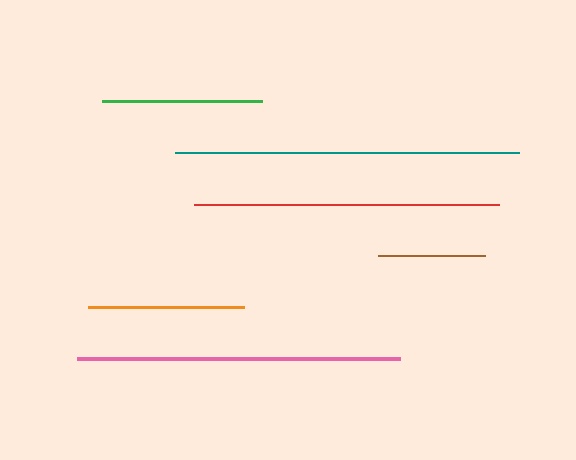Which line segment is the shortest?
The brown line is the shortest at approximately 108 pixels.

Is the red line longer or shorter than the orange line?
The red line is longer than the orange line.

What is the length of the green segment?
The green segment is approximately 160 pixels long.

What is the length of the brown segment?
The brown segment is approximately 108 pixels long.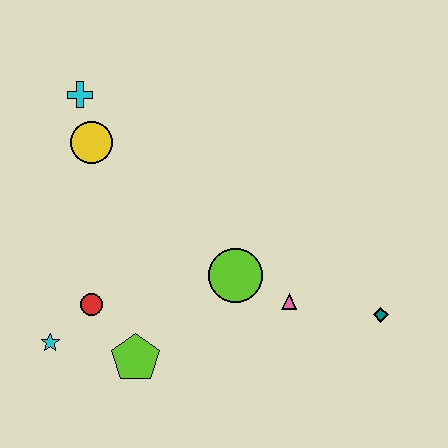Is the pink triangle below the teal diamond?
No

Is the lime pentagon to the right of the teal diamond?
No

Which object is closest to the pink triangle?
The lime circle is closest to the pink triangle.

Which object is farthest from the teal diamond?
The cyan cross is farthest from the teal diamond.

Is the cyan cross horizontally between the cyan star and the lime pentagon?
Yes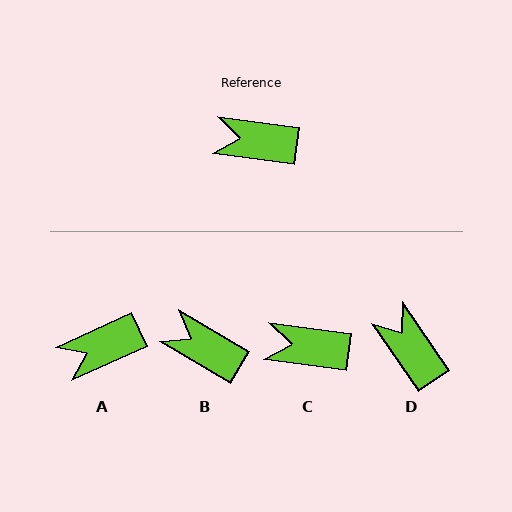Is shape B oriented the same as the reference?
No, it is off by about 23 degrees.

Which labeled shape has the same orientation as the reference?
C.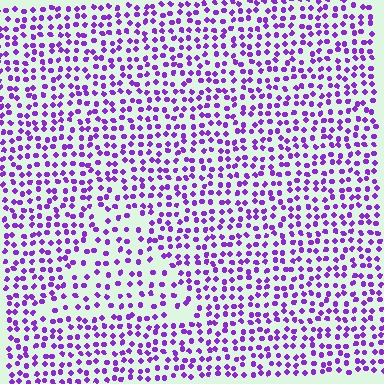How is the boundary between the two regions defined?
The boundary is defined by a change in element density (approximately 1.6x ratio). All elements are the same color, size, and shape.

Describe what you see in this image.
The image contains small purple elements arranged at two different densities. A triangle-shaped region is visible where the elements are less densely packed than the surrounding area.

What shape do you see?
I see a triangle.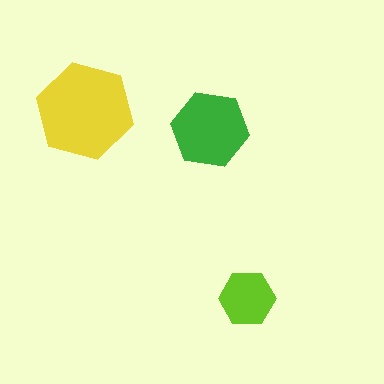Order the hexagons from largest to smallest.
the yellow one, the green one, the lime one.